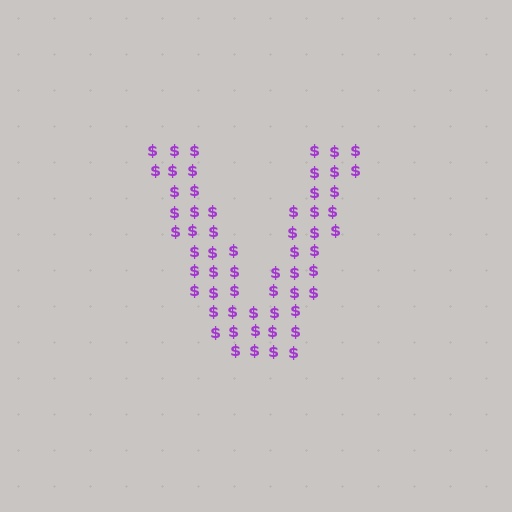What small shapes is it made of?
It is made of small dollar signs.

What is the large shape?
The large shape is the letter V.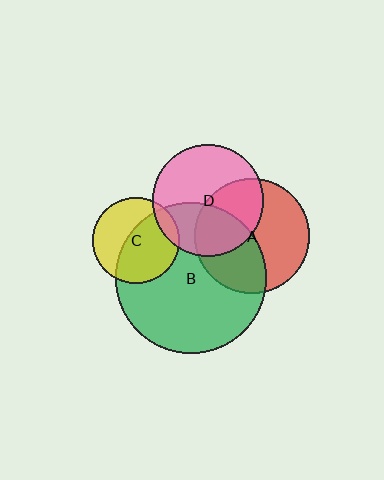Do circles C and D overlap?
Yes.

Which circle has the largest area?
Circle B (green).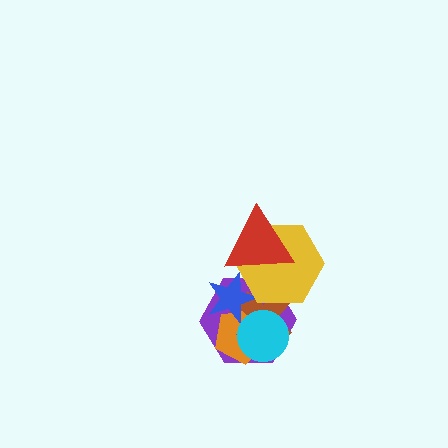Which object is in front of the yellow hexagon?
The red triangle is in front of the yellow hexagon.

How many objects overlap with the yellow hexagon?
4 objects overlap with the yellow hexagon.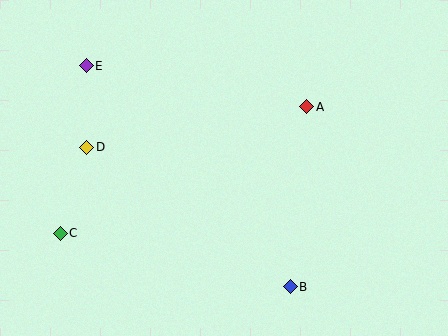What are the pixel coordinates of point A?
Point A is at (307, 107).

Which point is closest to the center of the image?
Point A at (307, 107) is closest to the center.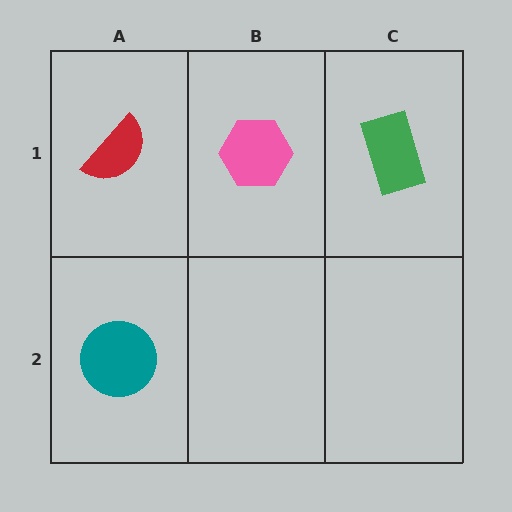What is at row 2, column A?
A teal circle.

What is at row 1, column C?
A green rectangle.